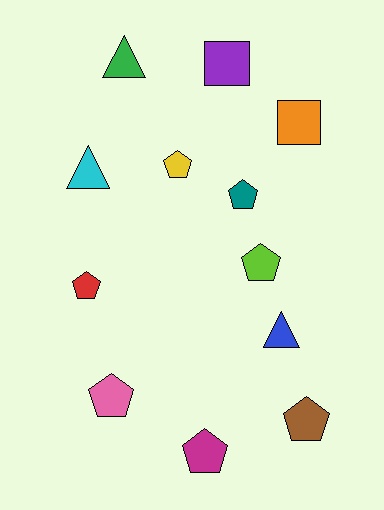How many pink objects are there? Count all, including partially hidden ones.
There is 1 pink object.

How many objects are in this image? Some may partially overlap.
There are 12 objects.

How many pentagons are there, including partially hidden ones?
There are 7 pentagons.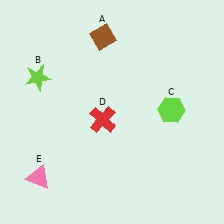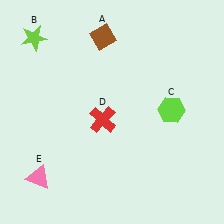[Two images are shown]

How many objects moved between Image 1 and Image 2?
1 object moved between the two images.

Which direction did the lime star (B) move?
The lime star (B) moved up.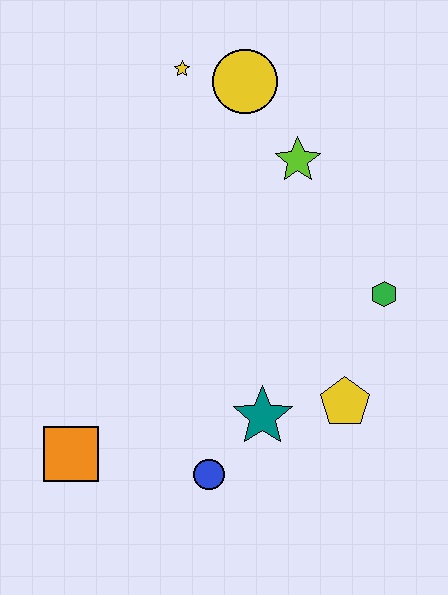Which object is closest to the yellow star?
The yellow circle is closest to the yellow star.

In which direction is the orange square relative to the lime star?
The orange square is below the lime star.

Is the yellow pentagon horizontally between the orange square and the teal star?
No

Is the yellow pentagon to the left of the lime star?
No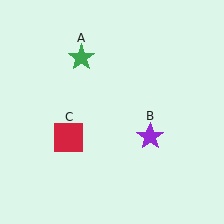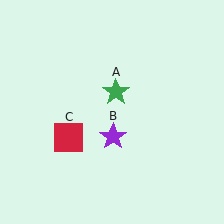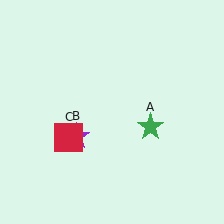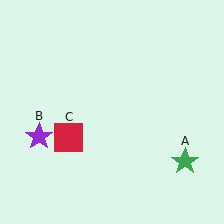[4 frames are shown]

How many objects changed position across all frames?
2 objects changed position: green star (object A), purple star (object B).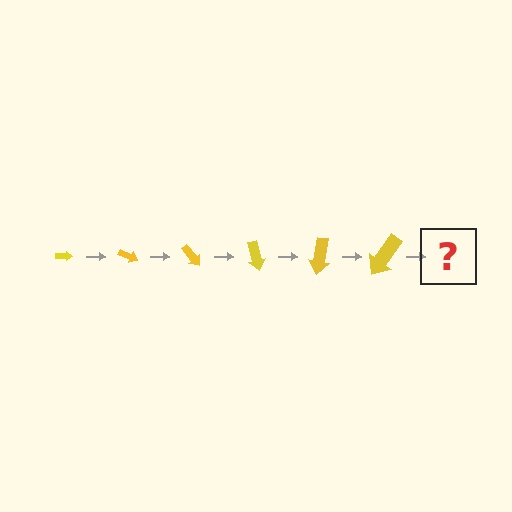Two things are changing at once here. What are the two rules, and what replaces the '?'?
The two rules are that the arrow grows larger each step and it rotates 25 degrees each step. The '?' should be an arrow, larger than the previous one and rotated 150 degrees from the start.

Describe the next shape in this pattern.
It should be an arrow, larger than the previous one and rotated 150 degrees from the start.